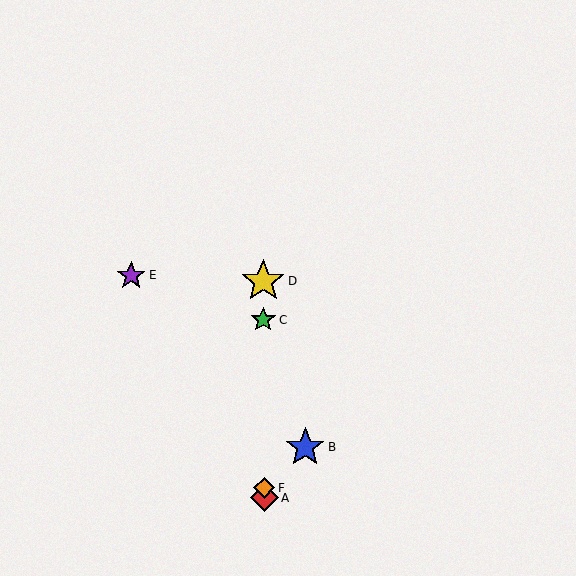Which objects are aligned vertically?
Objects A, C, D, F are aligned vertically.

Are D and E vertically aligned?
No, D is at x≈263 and E is at x≈131.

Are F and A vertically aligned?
Yes, both are at x≈264.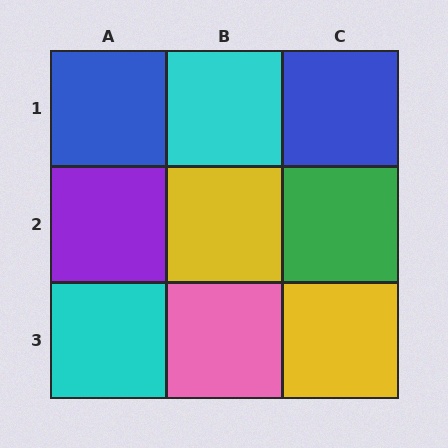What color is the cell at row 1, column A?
Blue.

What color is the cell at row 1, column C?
Blue.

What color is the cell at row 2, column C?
Green.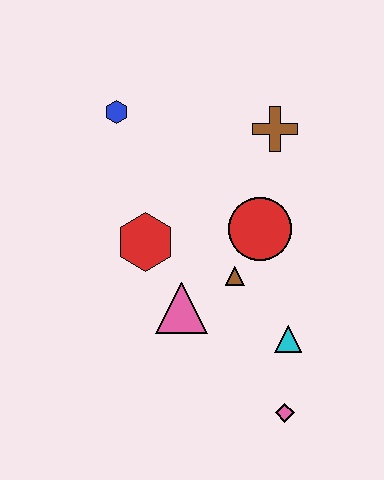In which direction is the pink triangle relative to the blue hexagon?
The pink triangle is below the blue hexagon.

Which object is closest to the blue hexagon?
The red hexagon is closest to the blue hexagon.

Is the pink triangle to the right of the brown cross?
No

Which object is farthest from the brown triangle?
The blue hexagon is farthest from the brown triangle.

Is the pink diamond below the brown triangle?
Yes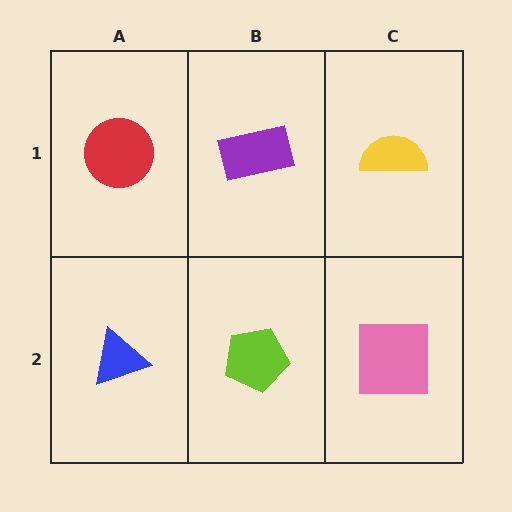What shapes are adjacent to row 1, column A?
A blue triangle (row 2, column A), a purple rectangle (row 1, column B).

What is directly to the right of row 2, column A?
A lime pentagon.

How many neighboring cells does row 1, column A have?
2.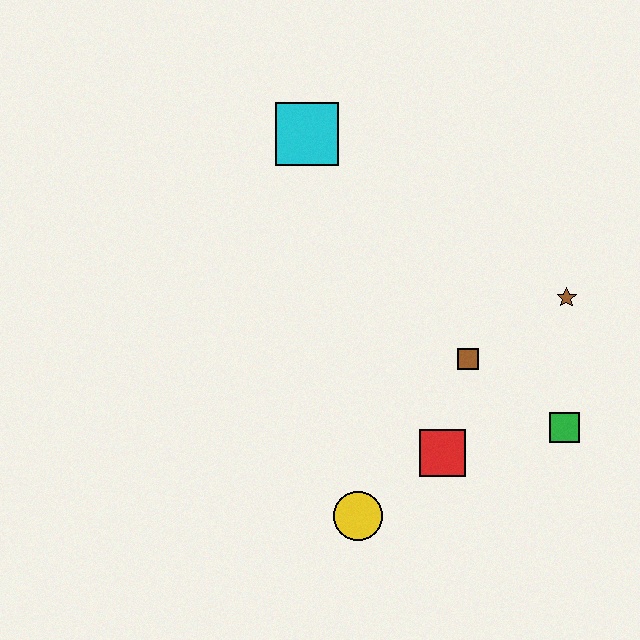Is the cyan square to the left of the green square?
Yes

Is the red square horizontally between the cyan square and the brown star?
Yes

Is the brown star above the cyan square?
No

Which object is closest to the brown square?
The red square is closest to the brown square.